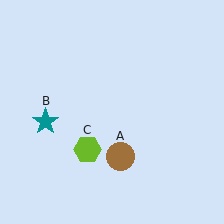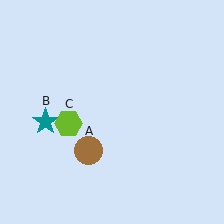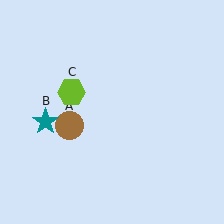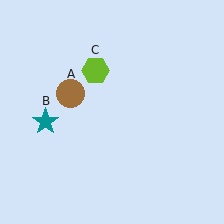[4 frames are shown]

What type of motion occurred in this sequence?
The brown circle (object A), lime hexagon (object C) rotated clockwise around the center of the scene.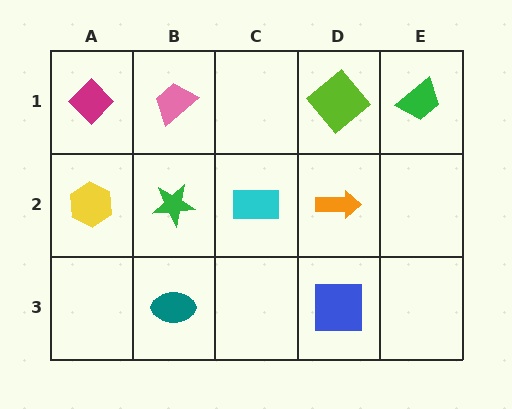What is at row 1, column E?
A green trapezoid.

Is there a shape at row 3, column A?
No, that cell is empty.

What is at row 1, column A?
A magenta diamond.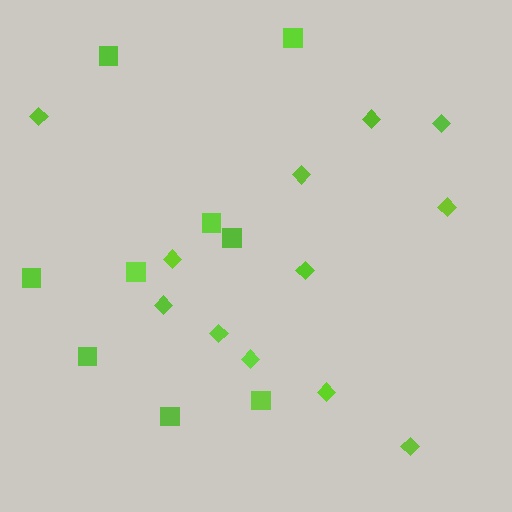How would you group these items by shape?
There are 2 groups: one group of diamonds (12) and one group of squares (9).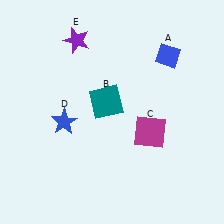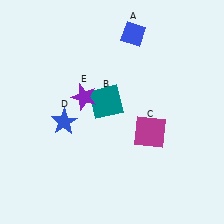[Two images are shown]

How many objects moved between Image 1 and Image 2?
2 objects moved between the two images.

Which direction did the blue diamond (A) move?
The blue diamond (A) moved left.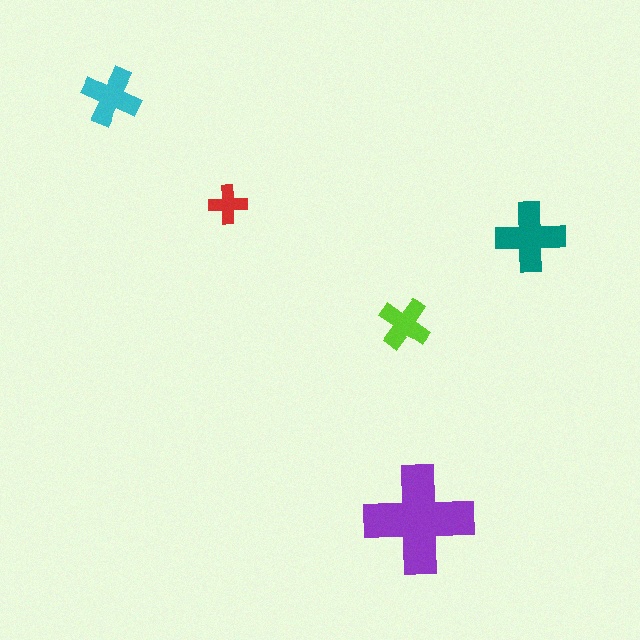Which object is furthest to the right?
The teal cross is rightmost.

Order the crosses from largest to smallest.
the purple one, the teal one, the cyan one, the lime one, the red one.